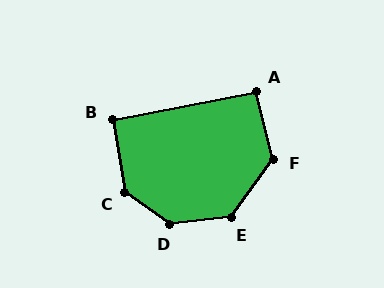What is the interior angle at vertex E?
Approximately 133 degrees (obtuse).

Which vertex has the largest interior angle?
D, at approximately 139 degrees.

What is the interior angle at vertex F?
Approximately 130 degrees (obtuse).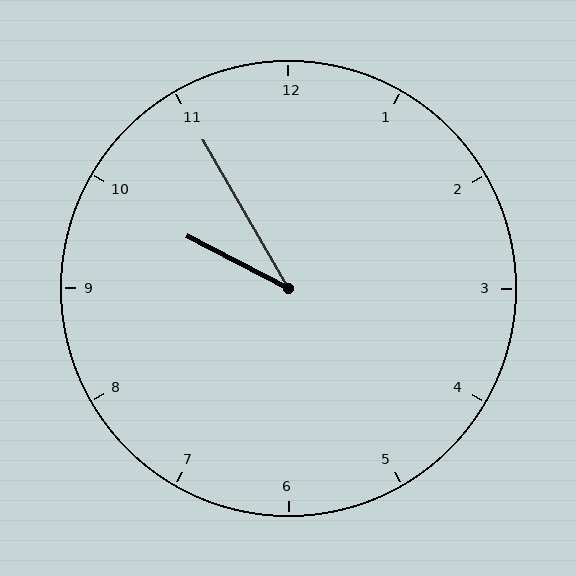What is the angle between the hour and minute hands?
Approximately 32 degrees.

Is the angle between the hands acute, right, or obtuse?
It is acute.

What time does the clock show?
9:55.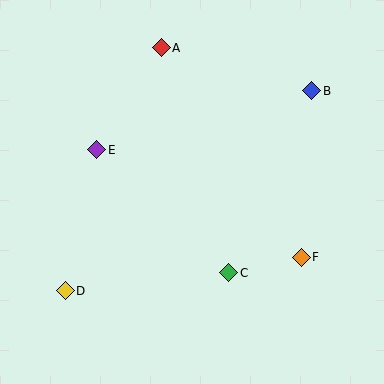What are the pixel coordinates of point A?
Point A is at (161, 48).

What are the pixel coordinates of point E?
Point E is at (97, 150).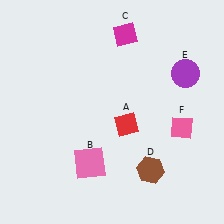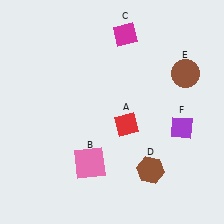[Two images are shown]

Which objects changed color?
E changed from purple to brown. F changed from pink to purple.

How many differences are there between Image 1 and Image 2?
There are 2 differences between the two images.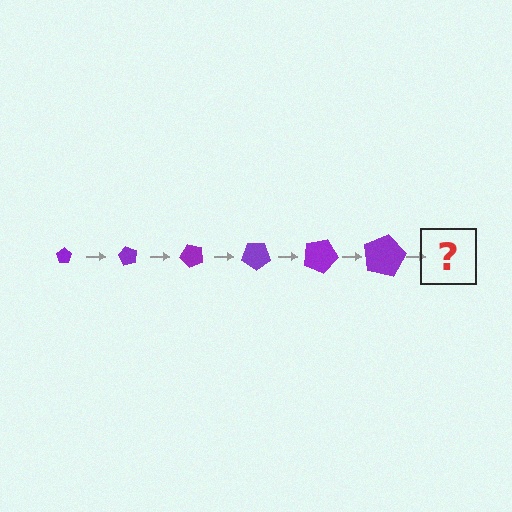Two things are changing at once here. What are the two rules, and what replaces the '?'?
The two rules are that the pentagon grows larger each step and it rotates 60 degrees each step. The '?' should be a pentagon, larger than the previous one and rotated 360 degrees from the start.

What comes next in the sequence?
The next element should be a pentagon, larger than the previous one and rotated 360 degrees from the start.